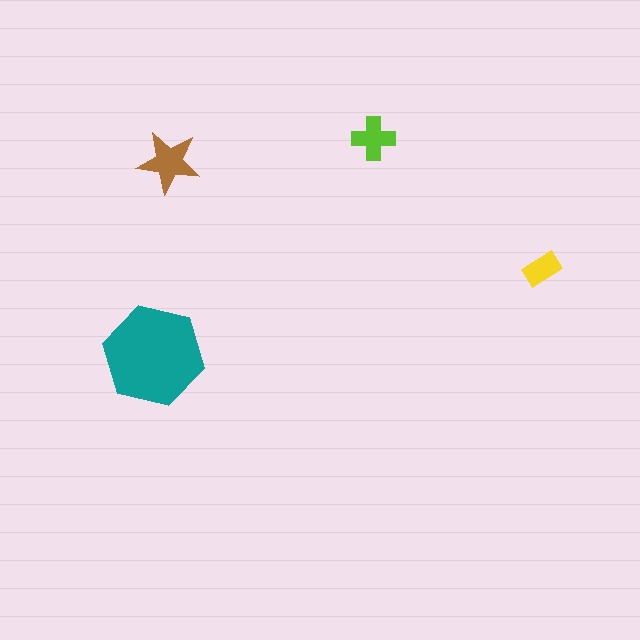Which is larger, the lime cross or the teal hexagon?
The teal hexagon.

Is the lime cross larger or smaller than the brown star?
Smaller.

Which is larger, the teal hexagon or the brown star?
The teal hexagon.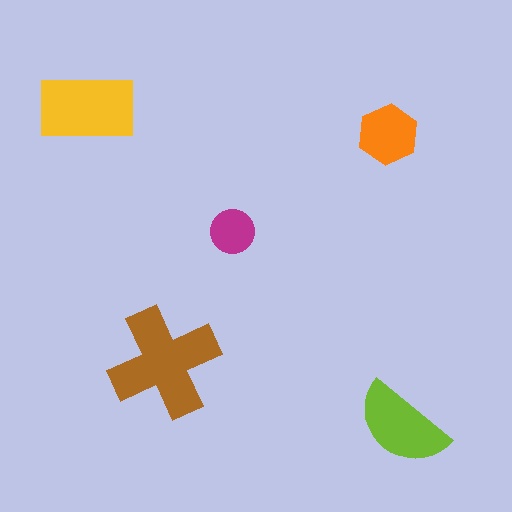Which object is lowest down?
The lime semicircle is bottommost.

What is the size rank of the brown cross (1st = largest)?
1st.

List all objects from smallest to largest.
The magenta circle, the orange hexagon, the lime semicircle, the yellow rectangle, the brown cross.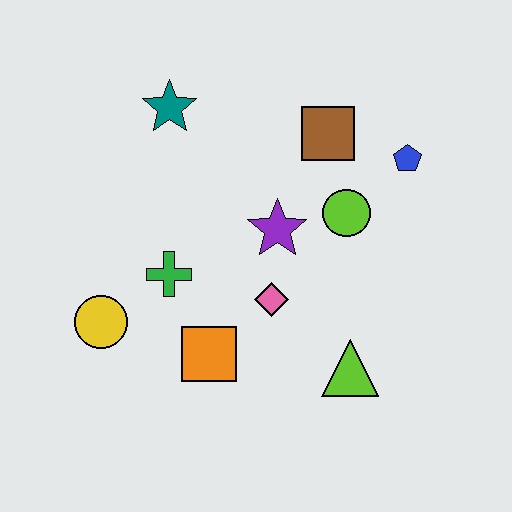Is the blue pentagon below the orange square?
No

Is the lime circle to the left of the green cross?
No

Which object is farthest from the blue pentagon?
The yellow circle is farthest from the blue pentagon.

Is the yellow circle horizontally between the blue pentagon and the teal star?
No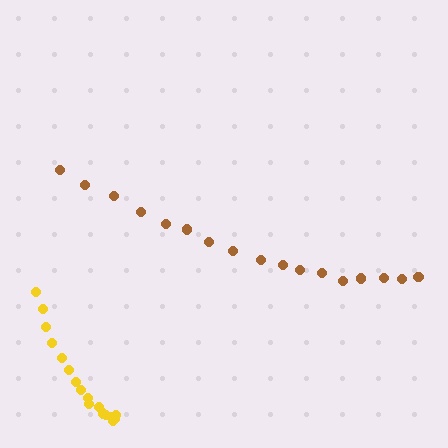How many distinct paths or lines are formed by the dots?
There are 2 distinct paths.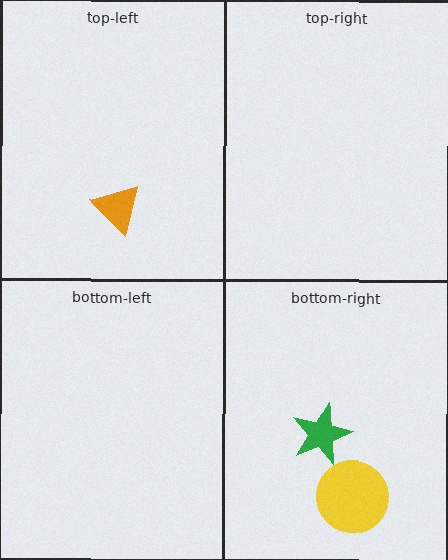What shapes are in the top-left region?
The orange triangle.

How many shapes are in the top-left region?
1.